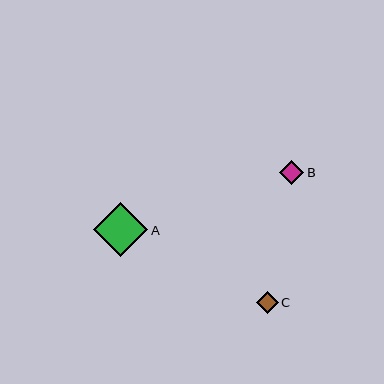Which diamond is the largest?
Diamond A is the largest with a size of approximately 54 pixels.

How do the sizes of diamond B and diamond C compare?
Diamond B and diamond C are approximately the same size.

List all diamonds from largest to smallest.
From largest to smallest: A, B, C.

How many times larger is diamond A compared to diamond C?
Diamond A is approximately 2.4 times the size of diamond C.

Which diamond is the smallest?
Diamond C is the smallest with a size of approximately 22 pixels.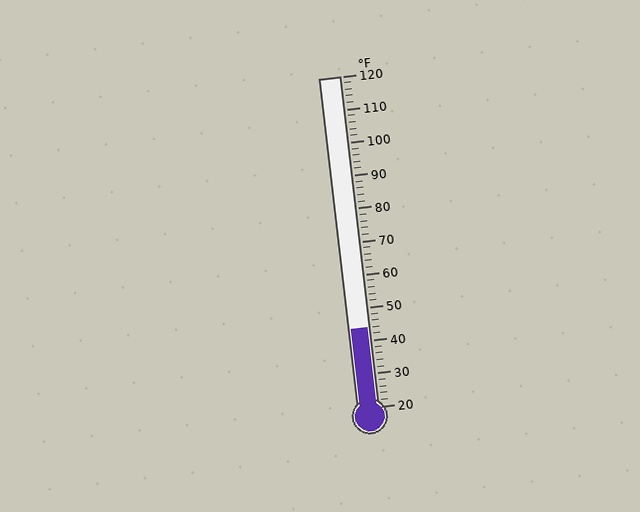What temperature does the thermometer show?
The thermometer shows approximately 44°F.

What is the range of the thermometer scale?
The thermometer scale ranges from 20°F to 120°F.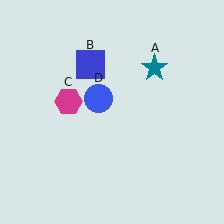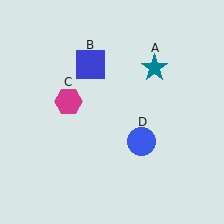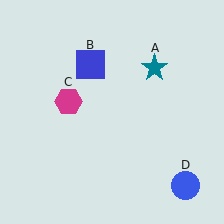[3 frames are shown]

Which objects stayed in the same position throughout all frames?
Teal star (object A) and blue square (object B) and magenta hexagon (object C) remained stationary.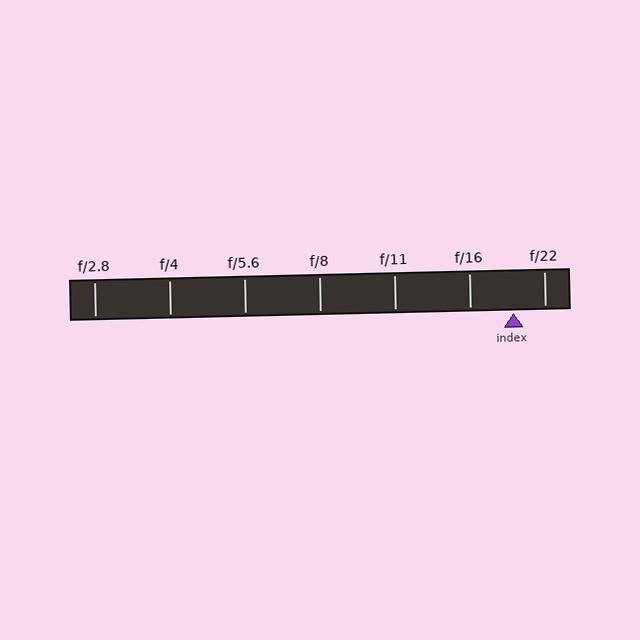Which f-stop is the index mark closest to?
The index mark is closest to f/22.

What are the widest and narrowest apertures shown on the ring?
The widest aperture shown is f/2.8 and the narrowest is f/22.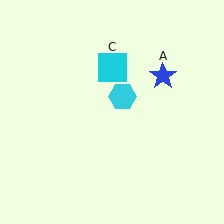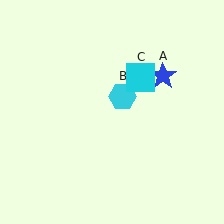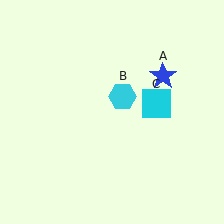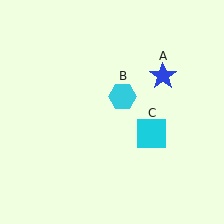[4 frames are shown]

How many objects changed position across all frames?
1 object changed position: cyan square (object C).